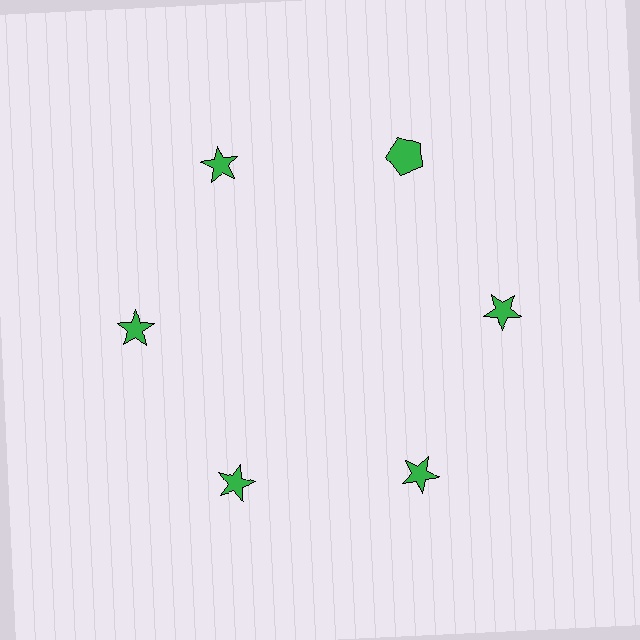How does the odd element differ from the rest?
It has a different shape: pentagon instead of star.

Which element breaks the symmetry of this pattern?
The green pentagon at roughly the 1 o'clock position breaks the symmetry. All other shapes are green stars.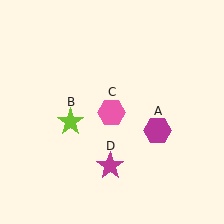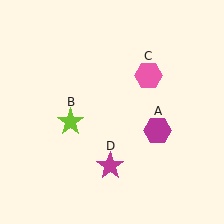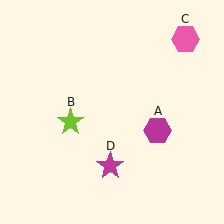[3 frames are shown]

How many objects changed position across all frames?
1 object changed position: pink hexagon (object C).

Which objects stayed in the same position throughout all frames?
Magenta hexagon (object A) and lime star (object B) and magenta star (object D) remained stationary.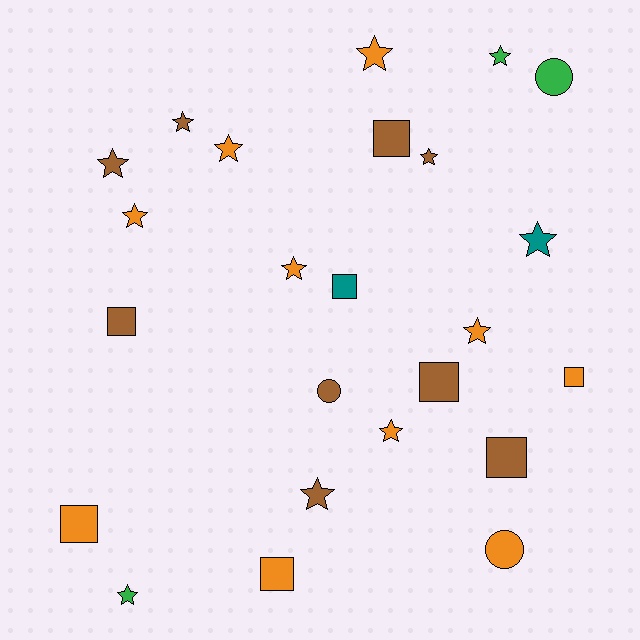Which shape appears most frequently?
Star, with 13 objects.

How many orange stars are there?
There are 6 orange stars.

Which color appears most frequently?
Orange, with 10 objects.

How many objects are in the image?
There are 24 objects.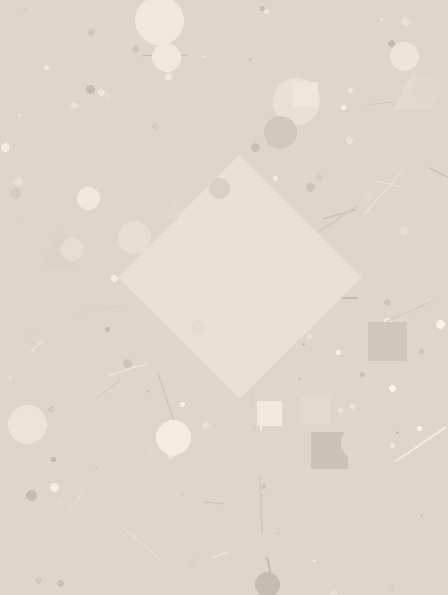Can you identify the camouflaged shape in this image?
The camouflaged shape is a diamond.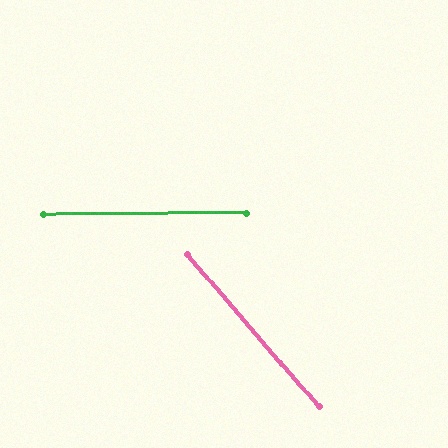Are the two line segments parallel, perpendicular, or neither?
Neither parallel nor perpendicular — they differ by about 50°.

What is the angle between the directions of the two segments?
Approximately 50 degrees.